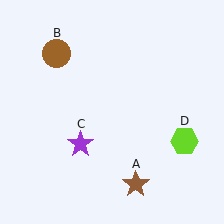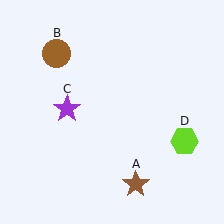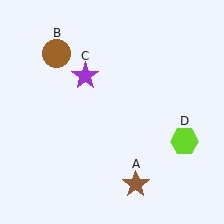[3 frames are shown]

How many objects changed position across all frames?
1 object changed position: purple star (object C).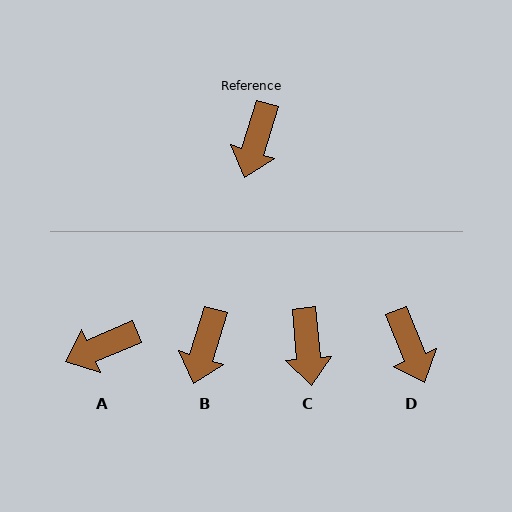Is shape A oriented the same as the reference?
No, it is off by about 50 degrees.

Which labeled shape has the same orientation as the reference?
B.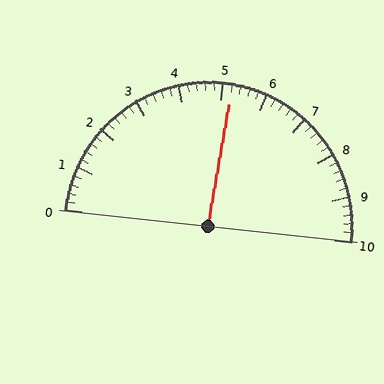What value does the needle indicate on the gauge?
The needle indicates approximately 5.2.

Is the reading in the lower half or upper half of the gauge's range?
The reading is in the upper half of the range (0 to 10).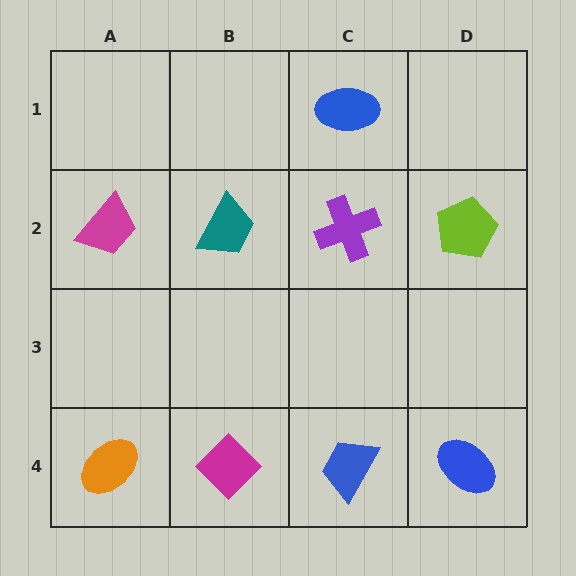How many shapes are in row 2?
4 shapes.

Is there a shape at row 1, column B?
No, that cell is empty.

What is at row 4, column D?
A blue ellipse.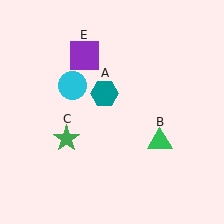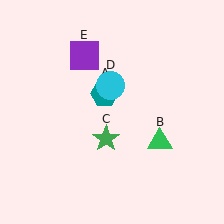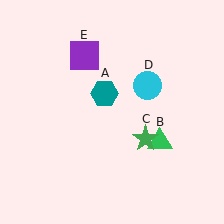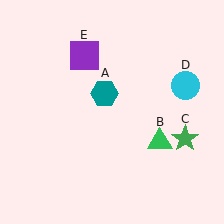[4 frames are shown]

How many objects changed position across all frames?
2 objects changed position: green star (object C), cyan circle (object D).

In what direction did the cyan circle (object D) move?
The cyan circle (object D) moved right.